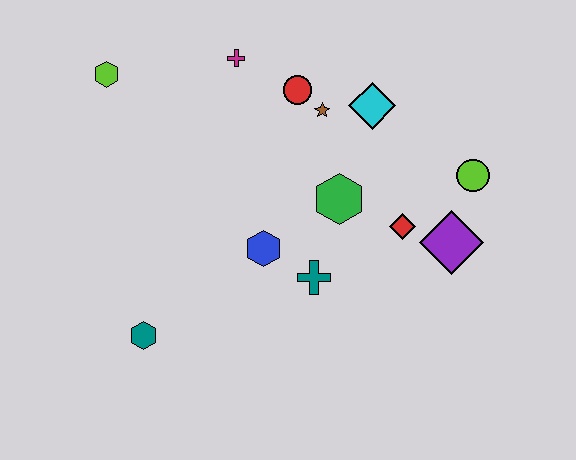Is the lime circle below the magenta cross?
Yes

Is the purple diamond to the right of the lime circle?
No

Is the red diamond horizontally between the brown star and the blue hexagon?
No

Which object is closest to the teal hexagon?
The blue hexagon is closest to the teal hexagon.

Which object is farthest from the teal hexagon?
The lime circle is farthest from the teal hexagon.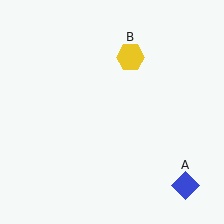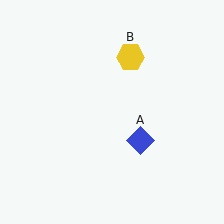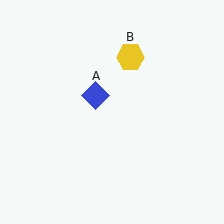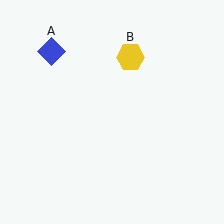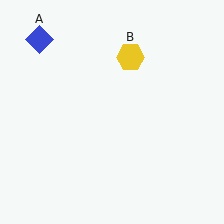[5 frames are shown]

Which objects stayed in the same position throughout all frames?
Yellow hexagon (object B) remained stationary.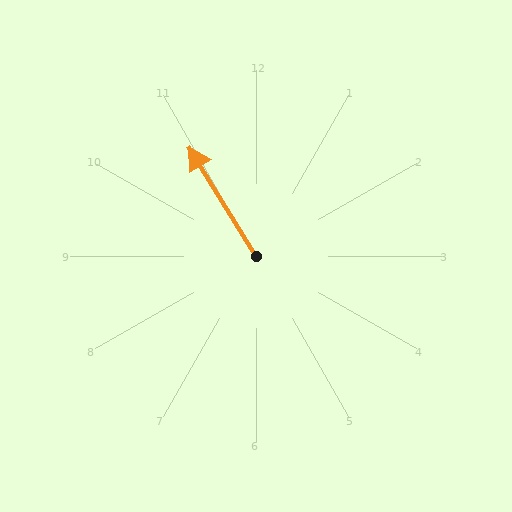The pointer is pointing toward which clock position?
Roughly 11 o'clock.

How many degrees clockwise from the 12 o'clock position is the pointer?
Approximately 328 degrees.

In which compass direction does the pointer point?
Northwest.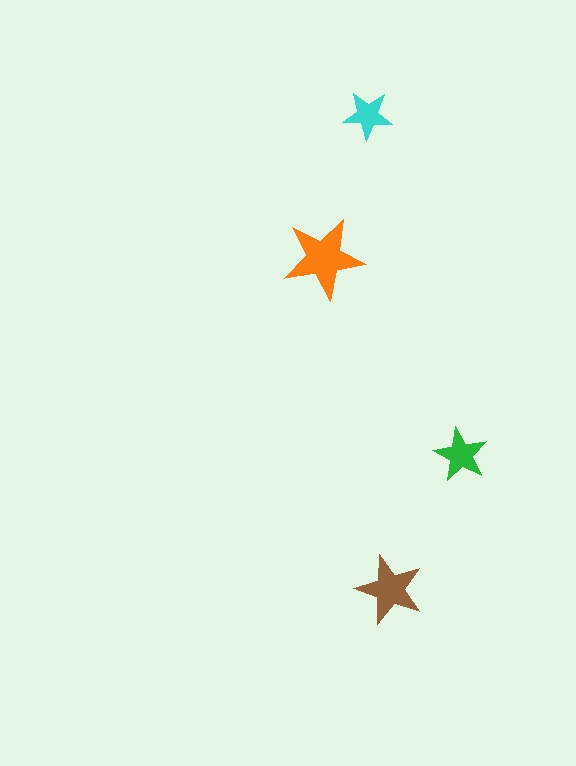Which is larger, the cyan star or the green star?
The green one.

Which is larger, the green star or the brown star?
The brown one.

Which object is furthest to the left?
The orange star is leftmost.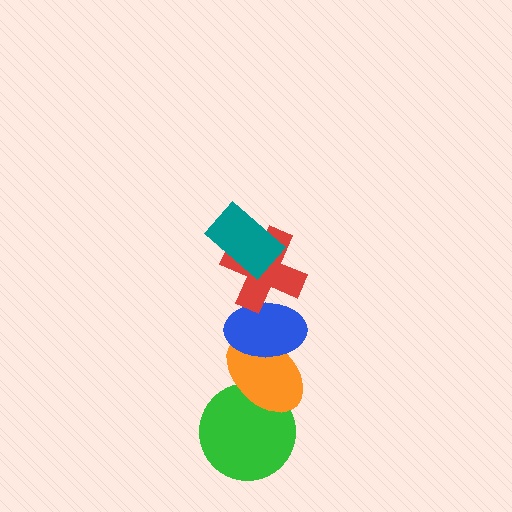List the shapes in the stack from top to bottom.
From top to bottom: the teal rectangle, the red cross, the blue ellipse, the orange ellipse, the green circle.